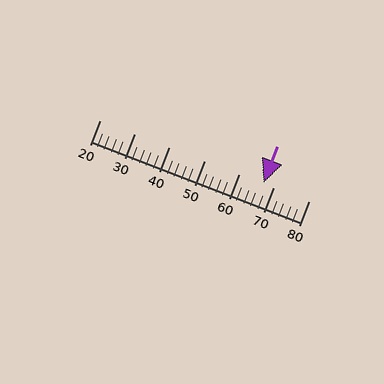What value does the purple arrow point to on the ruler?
The purple arrow points to approximately 67.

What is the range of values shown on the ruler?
The ruler shows values from 20 to 80.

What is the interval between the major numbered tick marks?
The major tick marks are spaced 10 units apart.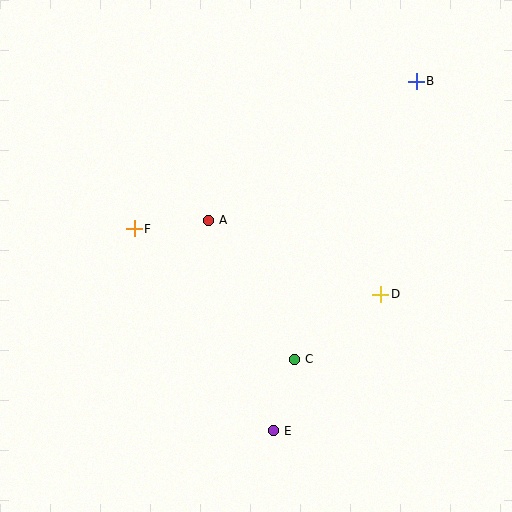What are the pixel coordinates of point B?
Point B is at (416, 81).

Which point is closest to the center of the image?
Point A at (209, 220) is closest to the center.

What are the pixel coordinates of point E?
Point E is at (274, 431).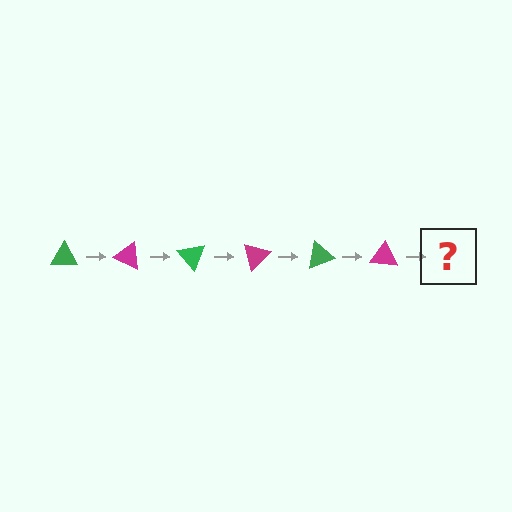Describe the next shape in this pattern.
It should be a green triangle, rotated 150 degrees from the start.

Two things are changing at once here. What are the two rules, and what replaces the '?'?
The two rules are that it rotates 25 degrees each step and the color cycles through green and magenta. The '?' should be a green triangle, rotated 150 degrees from the start.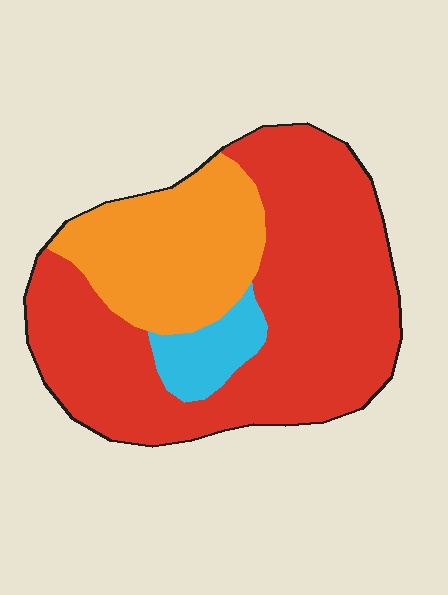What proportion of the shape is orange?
Orange takes up between a sixth and a third of the shape.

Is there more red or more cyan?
Red.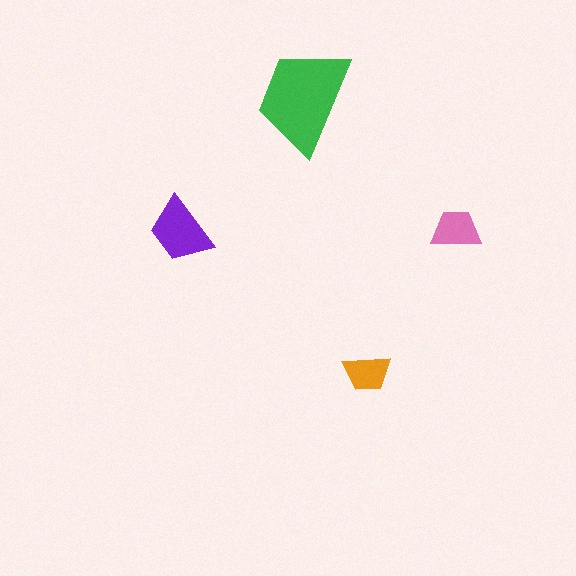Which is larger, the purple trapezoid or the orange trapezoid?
The purple one.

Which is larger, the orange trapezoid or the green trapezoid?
The green one.